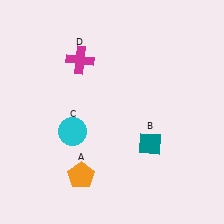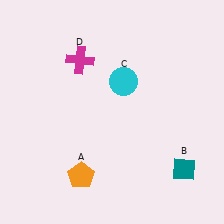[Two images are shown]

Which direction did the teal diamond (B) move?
The teal diamond (B) moved right.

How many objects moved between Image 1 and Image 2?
2 objects moved between the two images.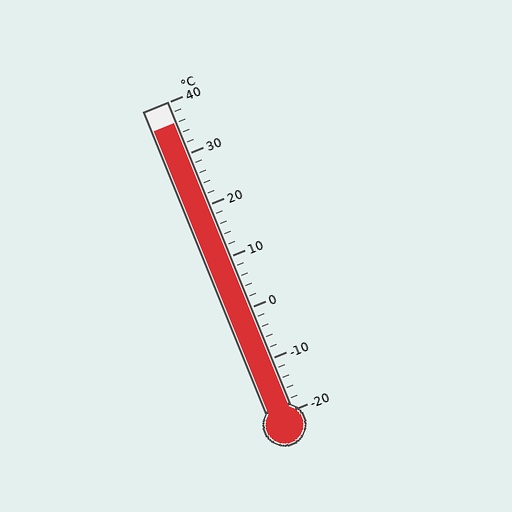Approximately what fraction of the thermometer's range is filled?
The thermometer is filled to approximately 95% of its range.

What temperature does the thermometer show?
The thermometer shows approximately 36°C.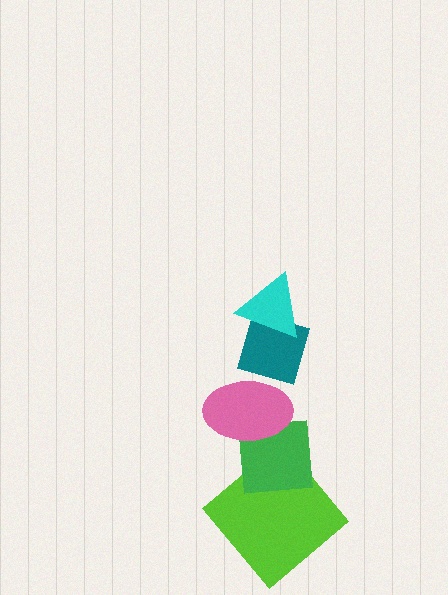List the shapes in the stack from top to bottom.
From top to bottom: the cyan triangle, the teal diamond, the pink ellipse, the green square, the lime diamond.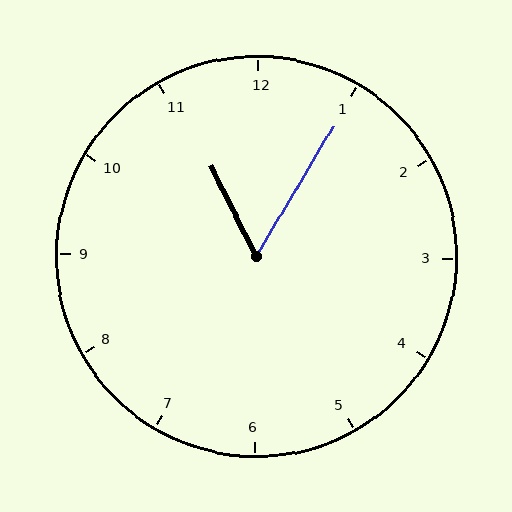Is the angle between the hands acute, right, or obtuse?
It is acute.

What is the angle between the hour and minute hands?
Approximately 58 degrees.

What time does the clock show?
11:05.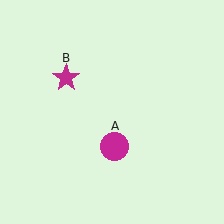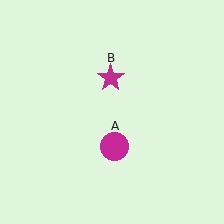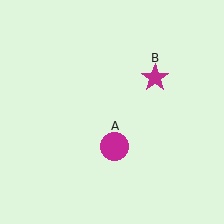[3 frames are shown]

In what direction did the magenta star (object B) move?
The magenta star (object B) moved right.